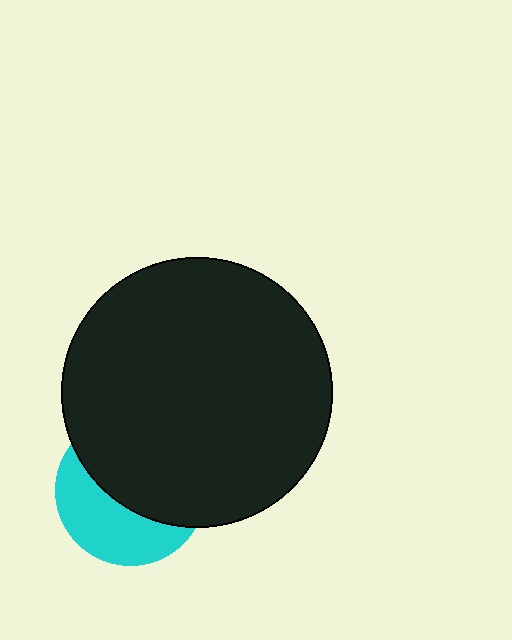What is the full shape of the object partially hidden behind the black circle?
The partially hidden object is a cyan circle.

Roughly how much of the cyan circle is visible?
A small part of it is visible (roughly 42%).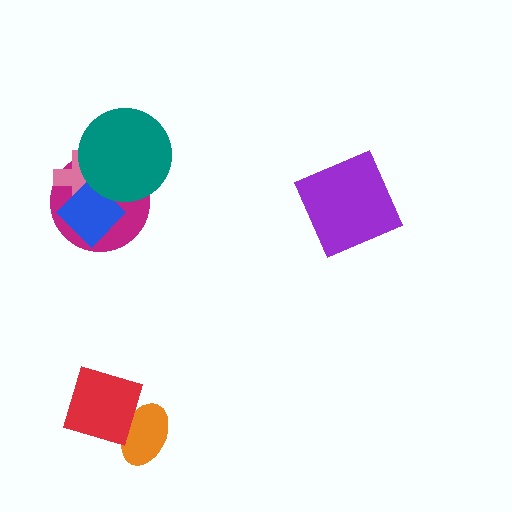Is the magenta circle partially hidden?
Yes, it is partially covered by another shape.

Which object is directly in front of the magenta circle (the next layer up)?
The pink cross is directly in front of the magenta circle.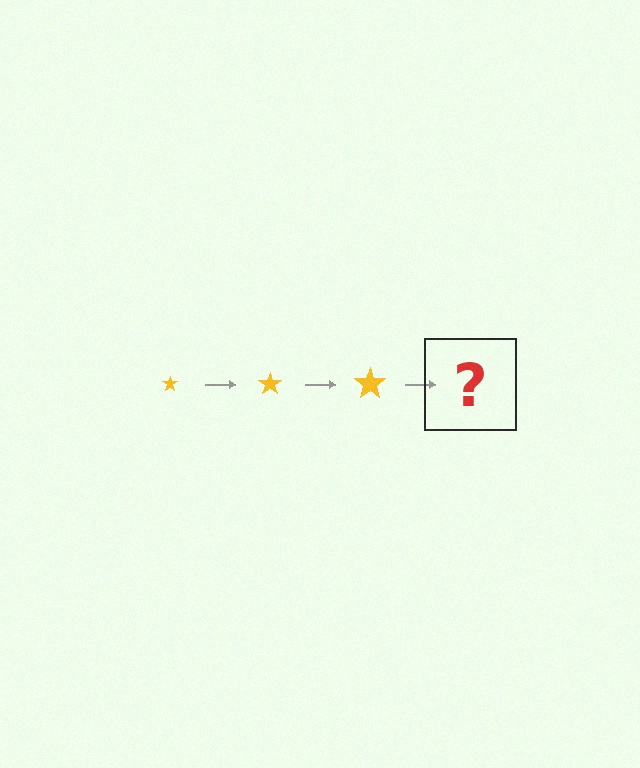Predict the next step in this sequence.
The next step is a yellow star, larger than the previous one.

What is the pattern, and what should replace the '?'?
The pattern is that the star gets progressively larger each step. The '?' should be a yellow star, larger than the previous one.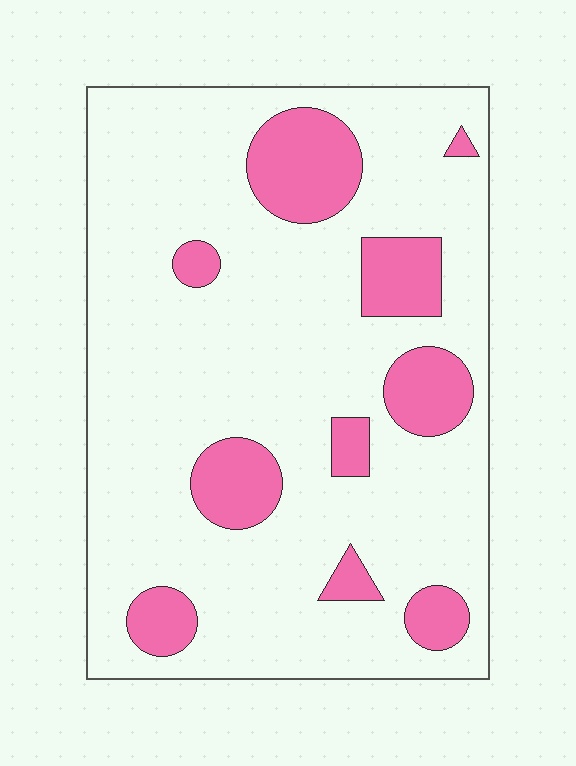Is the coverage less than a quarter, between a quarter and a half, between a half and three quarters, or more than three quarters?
Less than a quarter.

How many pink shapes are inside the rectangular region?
10.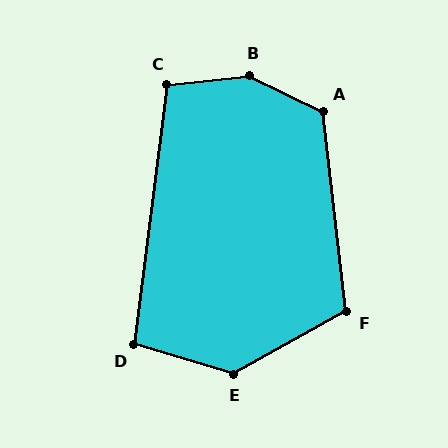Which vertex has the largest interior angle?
B, at approximately 148 degrees.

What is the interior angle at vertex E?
Approximately 134 degrees (obtuse).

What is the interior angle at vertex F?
Approximately 113 degrees (obtuse).